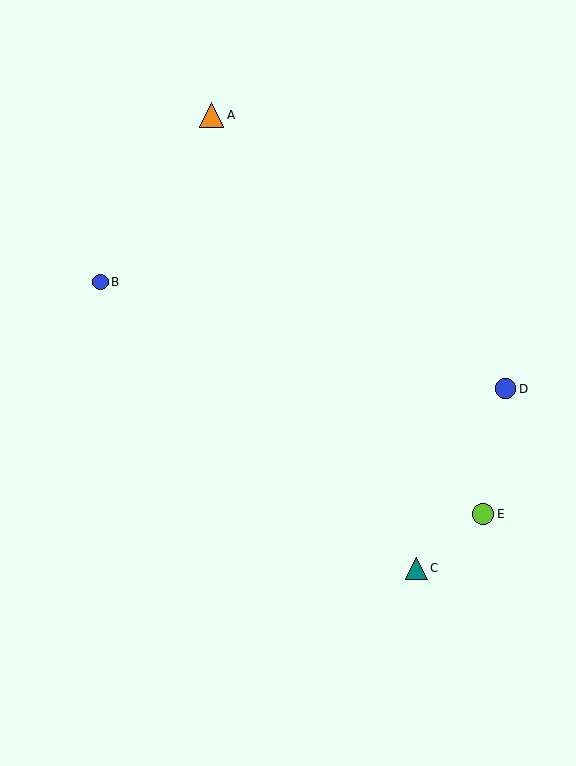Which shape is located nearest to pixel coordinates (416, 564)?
The teal triangle (labeled C) at (416, 568) is nearest to that location.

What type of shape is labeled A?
Shape A is an orange triangle.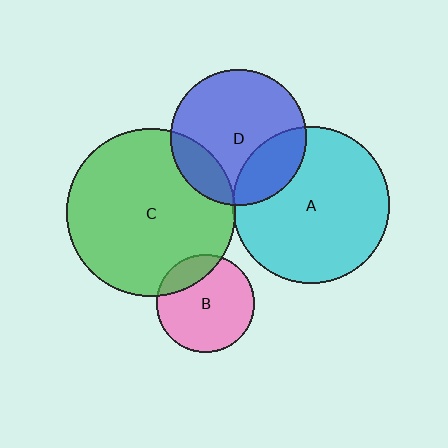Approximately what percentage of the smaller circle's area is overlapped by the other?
Approximately 25%.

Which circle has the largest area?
Circle C (green).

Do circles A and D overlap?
Yes.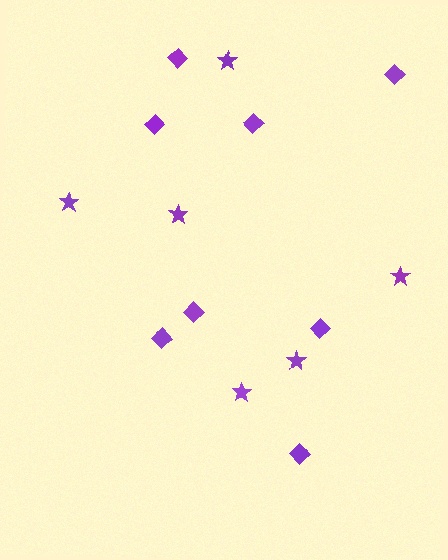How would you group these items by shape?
There are 2 groups: one group of diamonds (8) and one group of stars (6).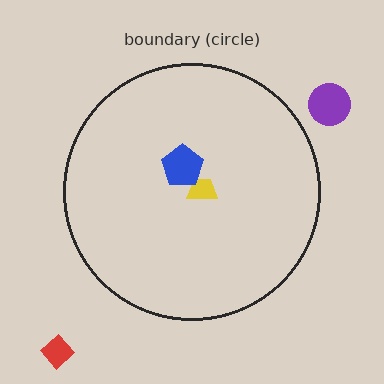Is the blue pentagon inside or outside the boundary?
Inside.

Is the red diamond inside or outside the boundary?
Outside.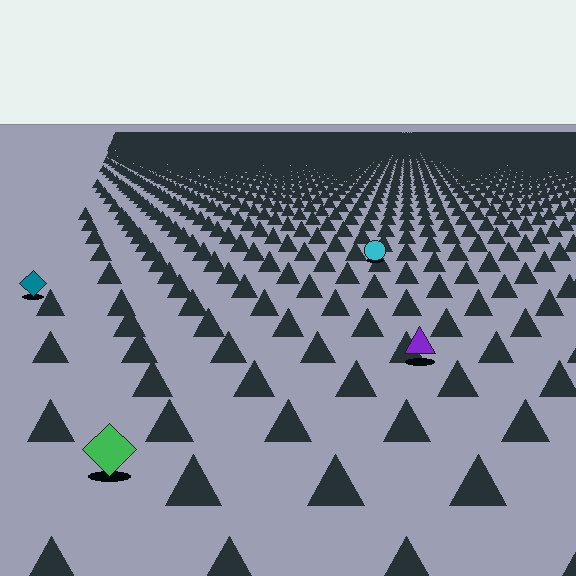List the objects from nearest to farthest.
From nearest to farthest: the green diamond, the purple triangle, the teal diamond, the cyan circle.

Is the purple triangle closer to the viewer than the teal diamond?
Yes. The purple triangle is closer — you can tell from the texture gradient: the ground texture is coarser near it.